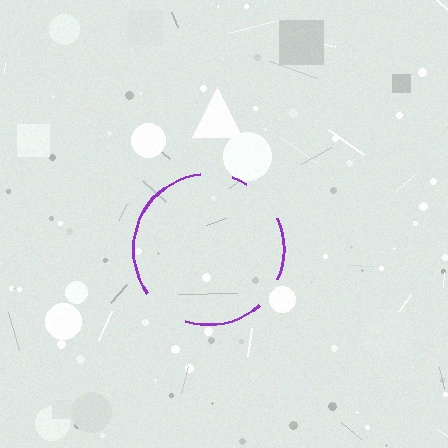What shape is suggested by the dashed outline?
The dashed outline suggests a circle.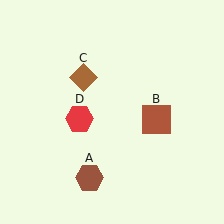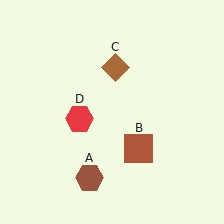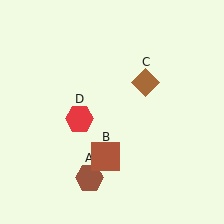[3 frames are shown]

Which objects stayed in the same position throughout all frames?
Brown hexagon (object A) and red hexagon (object D) remained stationary.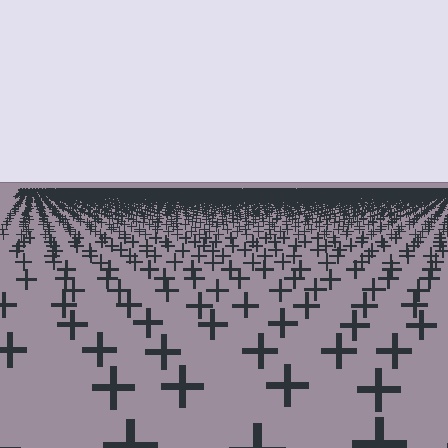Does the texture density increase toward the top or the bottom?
Density increases toward the top.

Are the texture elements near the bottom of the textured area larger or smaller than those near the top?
Larger. Near the bottom, elements are closer to the viewer and appear at a bigger on-screen size.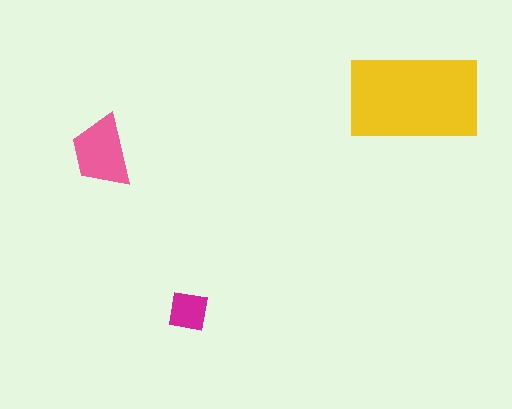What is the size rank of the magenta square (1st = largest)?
3rd.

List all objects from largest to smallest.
The yellow rectangle, the pink trapezoid, the magenta square.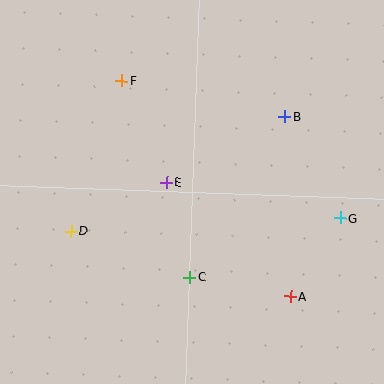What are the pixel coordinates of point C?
Point C is at (190, 277).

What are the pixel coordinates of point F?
Point F is at (121, 81).